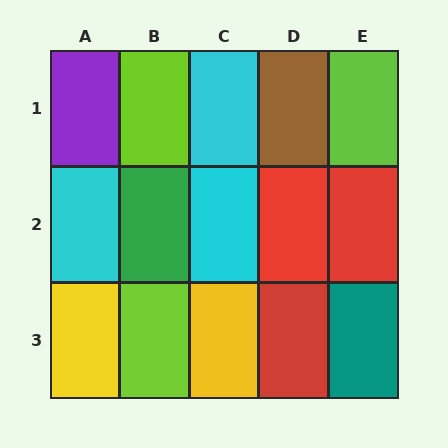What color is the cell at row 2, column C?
Cyan.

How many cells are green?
1 cell is green.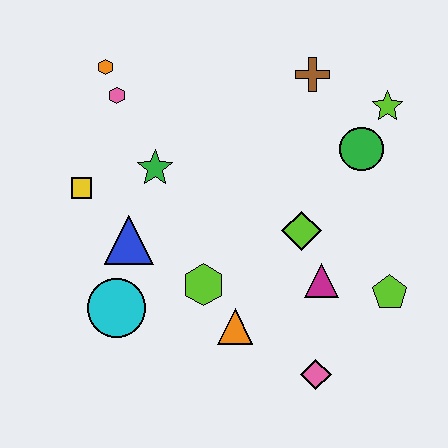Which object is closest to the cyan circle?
The blue triangle is closest to the cyan circle.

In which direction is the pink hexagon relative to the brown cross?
The pink hexagon is to the left of the brown cross.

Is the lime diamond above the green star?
No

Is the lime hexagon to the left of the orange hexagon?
No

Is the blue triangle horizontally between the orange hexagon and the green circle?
Yes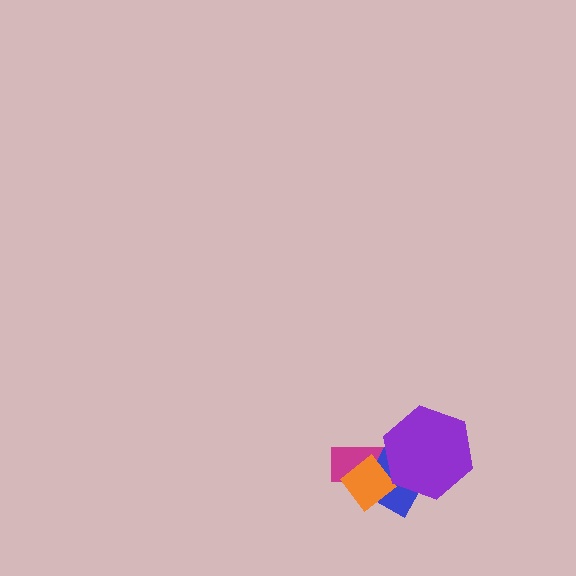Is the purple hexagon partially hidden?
No, no other shape covers it.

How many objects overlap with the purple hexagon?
2 objects overlap with the purple hexagon.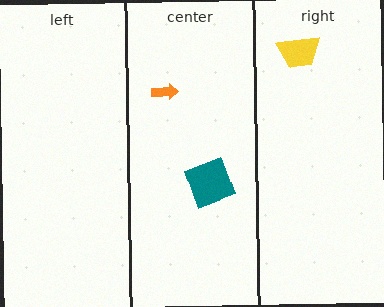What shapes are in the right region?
The yellow trapezoid.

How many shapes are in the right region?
1.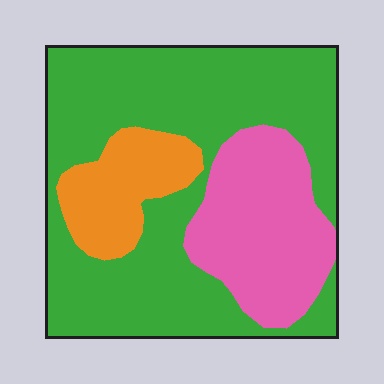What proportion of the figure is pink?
Pink takes up about one quarter (1/4) of the figure.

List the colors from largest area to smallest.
From largest to smallest: green, pink, orange.